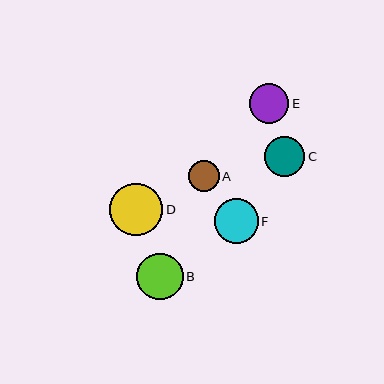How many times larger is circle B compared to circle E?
Circle B is approximately 1.2 times the size of circle E.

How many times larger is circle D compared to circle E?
Circle D is approximately 1.3 times the size of circle E.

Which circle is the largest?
Circle D is the largest with a size of approximately 53 pixels.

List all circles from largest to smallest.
From largest to smallest: D, B, F, C, E, A.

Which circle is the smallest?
Circle A is the smallest with a size of approximately 31 pixels.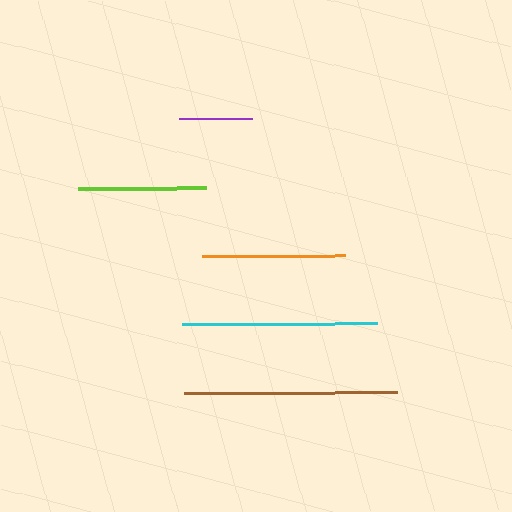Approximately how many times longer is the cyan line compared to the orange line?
The cyan line is approximately 1.4 times the length of the orange line.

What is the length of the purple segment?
The purple segment is approximately 73 pixels long.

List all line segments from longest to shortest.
From longest to shortest: brown, cyan, orange, lime, purple.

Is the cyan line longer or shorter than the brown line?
The brown line is longer than the cyan line.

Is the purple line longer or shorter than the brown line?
The brown line is longer than the purple line.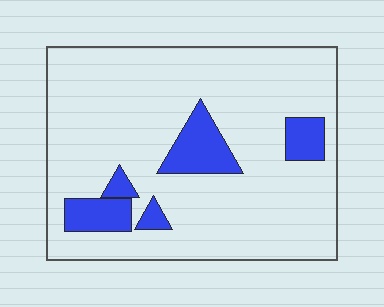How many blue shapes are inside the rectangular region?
5.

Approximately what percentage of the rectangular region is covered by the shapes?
Approximately 15%.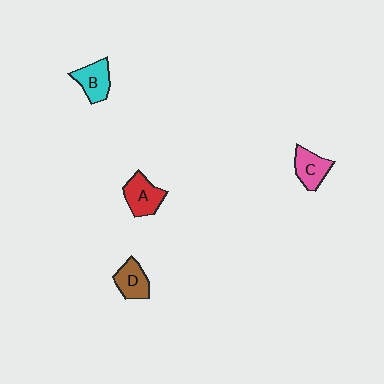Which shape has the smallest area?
Shape D (brown).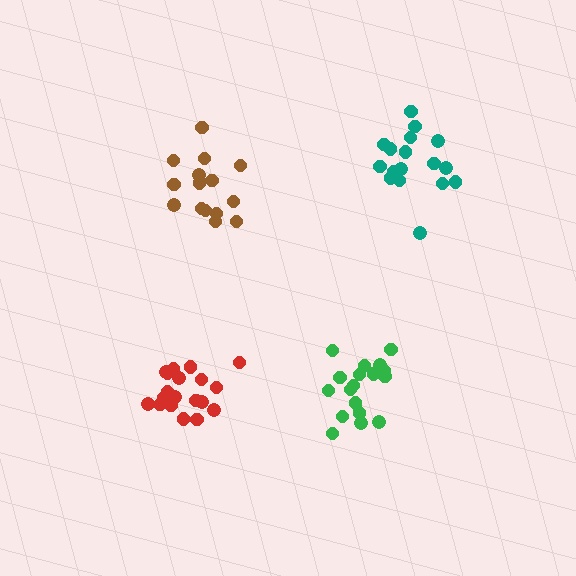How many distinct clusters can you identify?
There are 4 distinct clusters.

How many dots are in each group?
Group 1: 19 dots, Group 2: 18 dots, Group 3: 15 dots, Group 4: 17 dots (69 total).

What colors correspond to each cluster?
The clusters are colored: red, green, brown, teal.